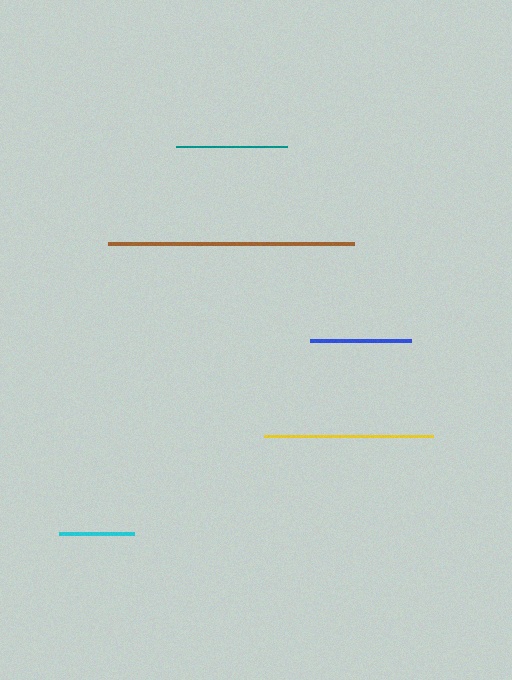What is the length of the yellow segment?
The yellow segment is approximately 169 pixels long.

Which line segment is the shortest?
The cyan line is the shortest at approximately 76 pixels.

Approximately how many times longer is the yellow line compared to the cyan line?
The yellow line is approximately 2.2 times the length of the cyan line.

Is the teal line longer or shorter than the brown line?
The brown line is longer than the teal line.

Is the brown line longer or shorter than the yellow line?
The brown line is longer than the yellow line.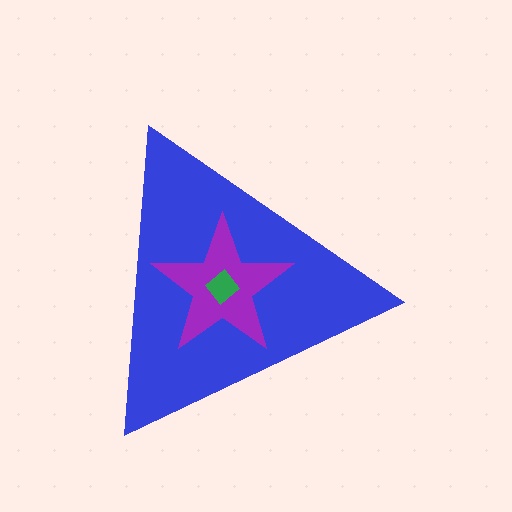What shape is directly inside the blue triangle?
The purple star.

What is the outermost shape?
The blue triangle.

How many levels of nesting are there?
3.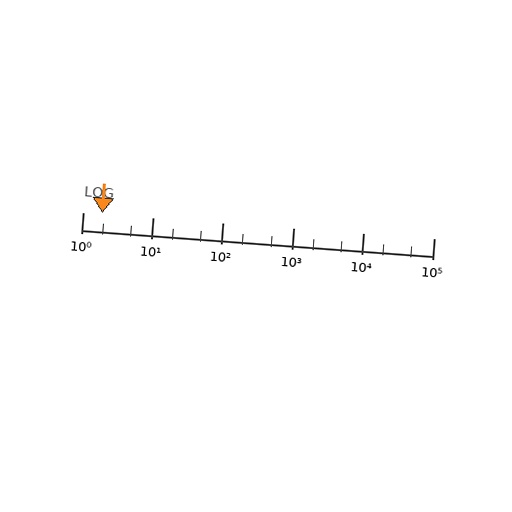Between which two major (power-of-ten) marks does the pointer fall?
The pointer is between 1 and 10.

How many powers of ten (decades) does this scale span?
The scale spans 5 decades, from 1 to 100000.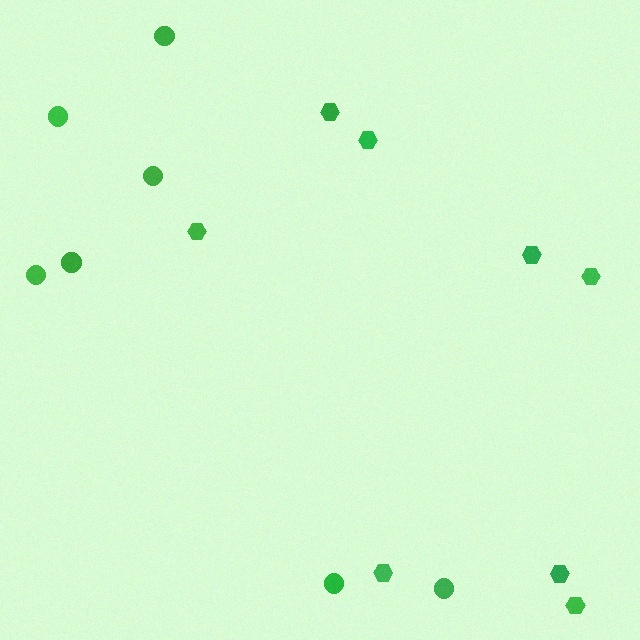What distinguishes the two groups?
There are 2 groups: one group of hexagons (8) and one group of circles (7).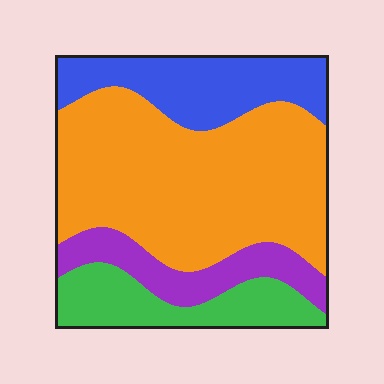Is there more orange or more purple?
Orange.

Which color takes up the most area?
Orange, at roughly 50%.